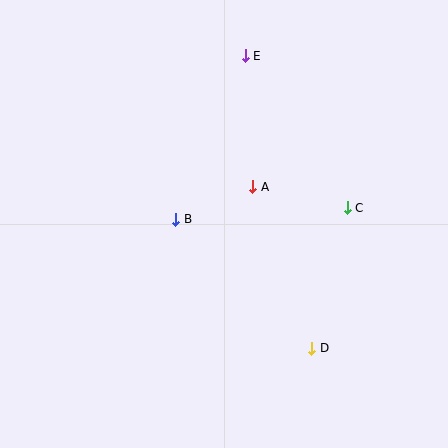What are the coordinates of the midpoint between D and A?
The midpoint between D and A is at (282, 267).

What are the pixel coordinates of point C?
Point C is at (347, 208).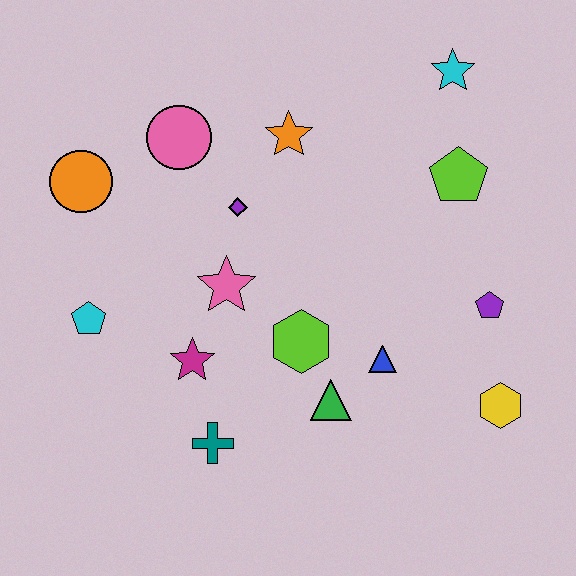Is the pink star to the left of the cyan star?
Yes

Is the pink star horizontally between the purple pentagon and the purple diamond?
No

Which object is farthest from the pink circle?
The yellow hexagon is farthest from the pink circle.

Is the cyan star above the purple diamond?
Yes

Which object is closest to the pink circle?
The purple diamond is closest to the pink circle.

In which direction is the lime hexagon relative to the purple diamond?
The lime hexagon is below the purple diamond.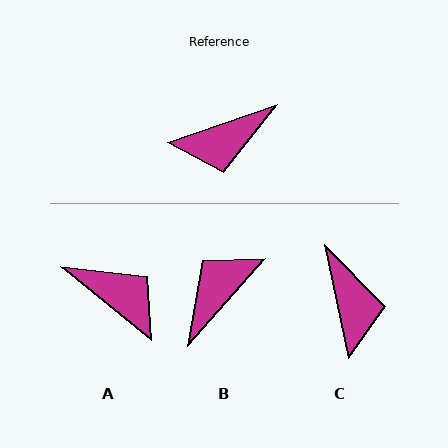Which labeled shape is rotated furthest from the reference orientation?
B, about 151 degrees away.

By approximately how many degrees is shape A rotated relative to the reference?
Approximately 122 degrees counter-clockwise.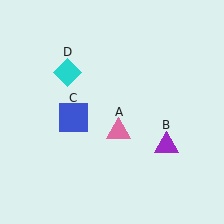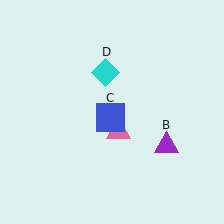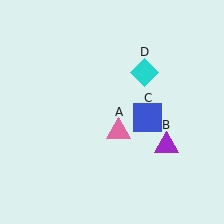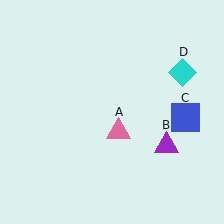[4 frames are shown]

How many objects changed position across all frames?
2 objects changed position: blue square (object C), cyan diamond (object D).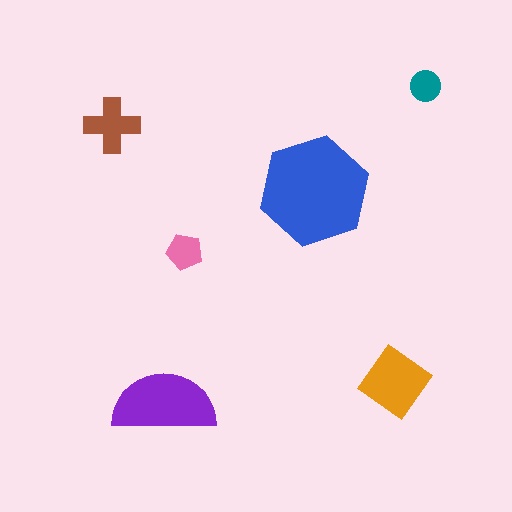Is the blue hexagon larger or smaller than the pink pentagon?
Larger.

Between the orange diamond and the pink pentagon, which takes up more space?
The orange diamond.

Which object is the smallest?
The teal circle.